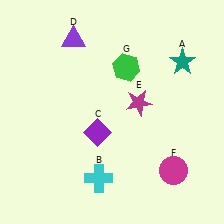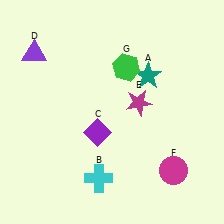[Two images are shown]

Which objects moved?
The objects that moved are: the teal star (A), the purple triangle (D).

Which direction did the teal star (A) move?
The teal star (A) moved left.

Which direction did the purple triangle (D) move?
The purple triangle (D) moved left.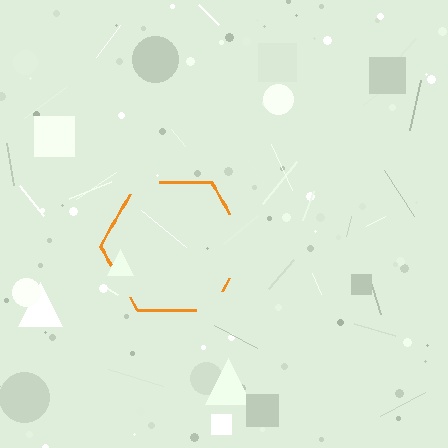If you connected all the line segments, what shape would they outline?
They would outline a hexagon.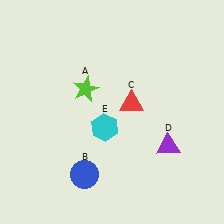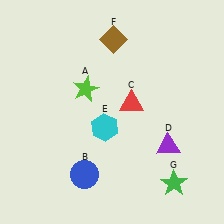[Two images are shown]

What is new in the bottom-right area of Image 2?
A green star (G) was added in the bottom-right area of Image 2.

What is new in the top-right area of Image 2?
A brown diamond (F) was added in the top-right area of Image 2.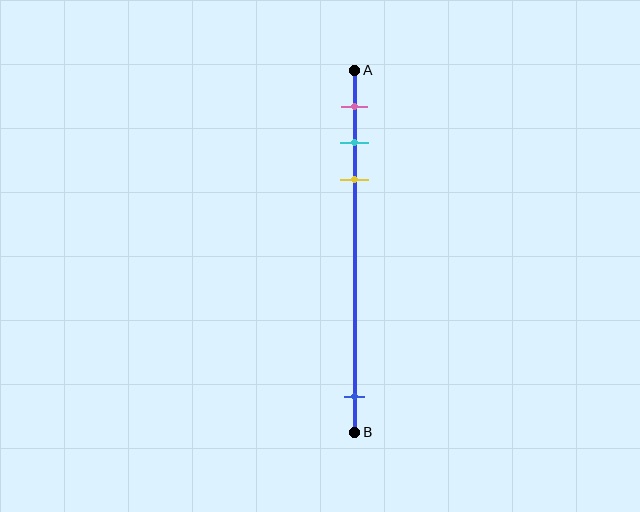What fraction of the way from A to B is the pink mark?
The pink mark is approximately 10% (0.1) of the way from A to B.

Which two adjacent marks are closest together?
The cyan and yellow marks are the closest adjacent pair.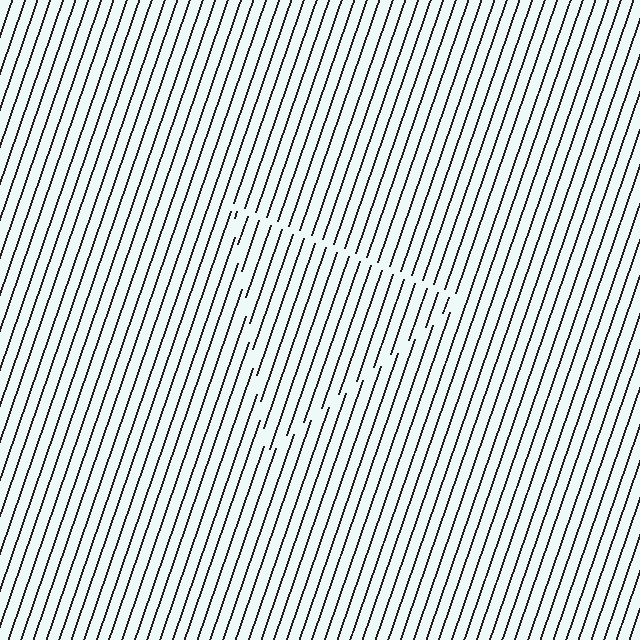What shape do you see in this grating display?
An illusory triangle. The interior of the shape contains the same grating, shifted by half a period — the contour is defined by the phase discontinuity where line-ends from the inner and outer gratings abut.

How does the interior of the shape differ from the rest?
The interior of the shape contains the same grating, shifted by half a period — the contour is defined by the phase discontinuity where line-ends from the inner and outer gratings abut.